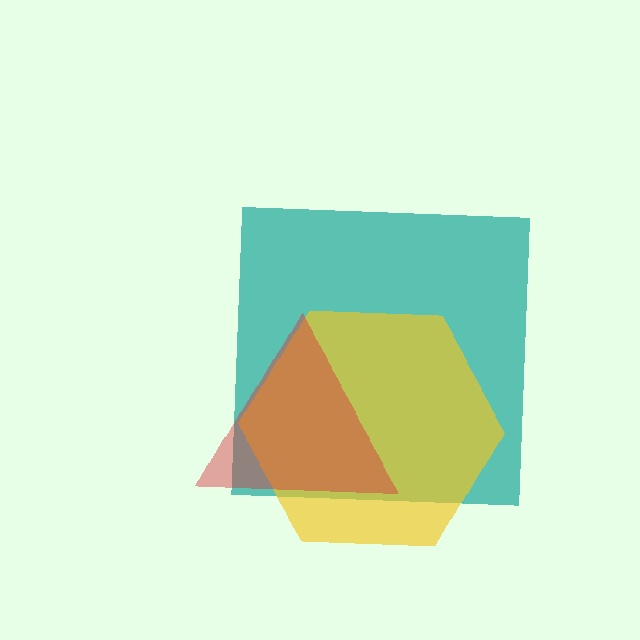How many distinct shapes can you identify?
There are 3 distinct shapes: a teal square, a yellow hexagon, a red triangle.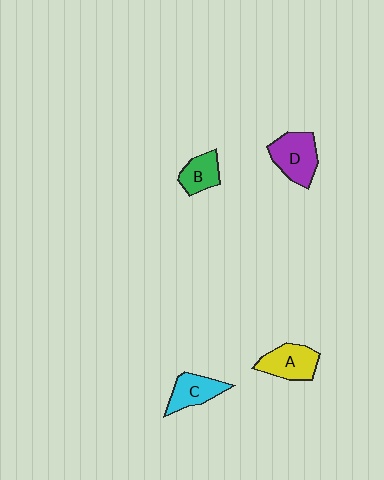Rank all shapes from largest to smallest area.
From largest to smallest: D (purple), A (yellow), C (cyan), B (green).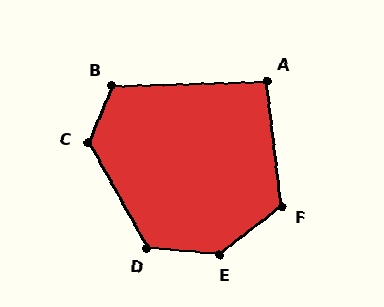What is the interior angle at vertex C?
Approximately 128 degrees (obtuse).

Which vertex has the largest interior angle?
E, at approximately 137 degrees.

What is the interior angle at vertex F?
Approximately 121 degrees (obtuse).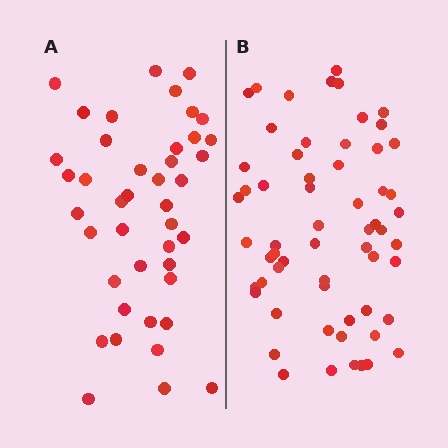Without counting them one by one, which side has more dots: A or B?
Region B (the right region) has more dots.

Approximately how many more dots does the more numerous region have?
Region B has approximately 20 more dots than region A.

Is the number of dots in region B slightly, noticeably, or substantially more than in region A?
Region B has noticeably more, but not dramatically so. The ratio is roughly 1.4 to 1.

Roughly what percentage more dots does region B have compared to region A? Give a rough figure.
About 45% more.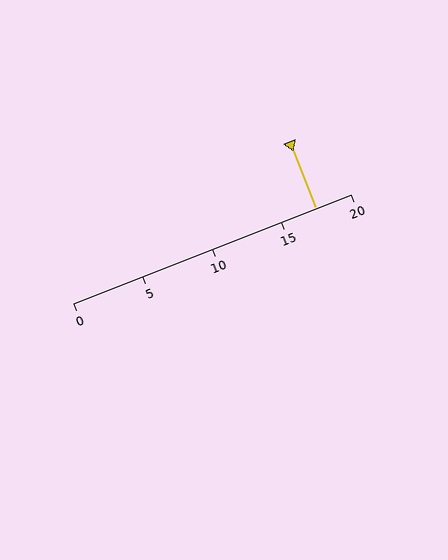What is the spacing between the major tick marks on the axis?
The major ticks are spaced 5 apart.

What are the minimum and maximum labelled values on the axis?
The axis runs from 0 to 20.